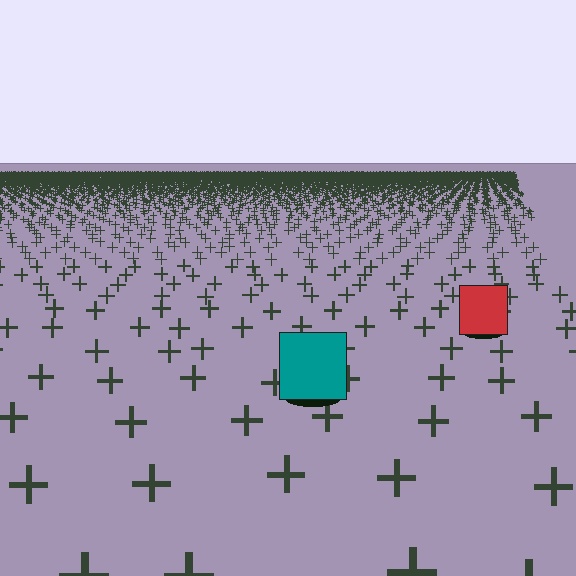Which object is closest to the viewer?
The teal square is closest. The texture marks near it are larger and more spread out.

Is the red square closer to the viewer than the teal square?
No. The teal square is closer — you can tell from the texture gradient: the ground texture is coarser near it.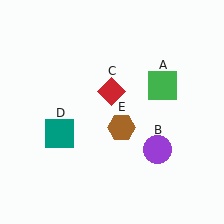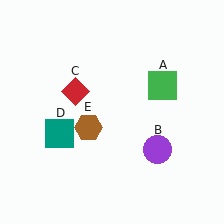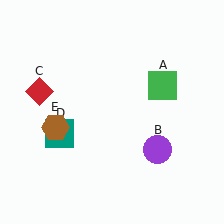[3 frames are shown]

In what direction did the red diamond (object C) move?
The red diamond (object C) moved left.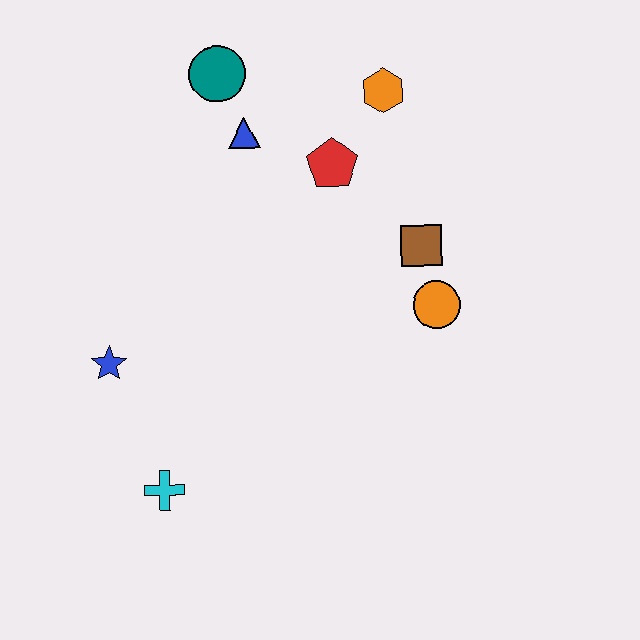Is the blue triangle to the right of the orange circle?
No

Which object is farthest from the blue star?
The orange hexagon is farthest from the blue star.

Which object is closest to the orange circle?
The brown square is closest to the orange circle.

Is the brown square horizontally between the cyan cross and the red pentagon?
No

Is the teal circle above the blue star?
Yes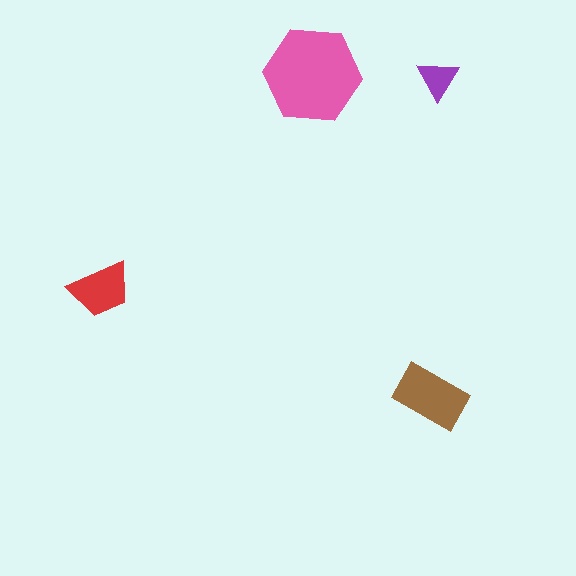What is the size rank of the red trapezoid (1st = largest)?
3rd.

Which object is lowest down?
The brown rectangle is bottommost.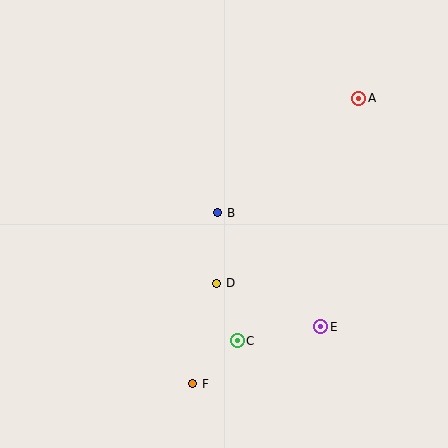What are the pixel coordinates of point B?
Point B is at (218, 213).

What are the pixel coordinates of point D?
Point D is at (217, 283).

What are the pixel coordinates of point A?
Point A is at (359, 98).